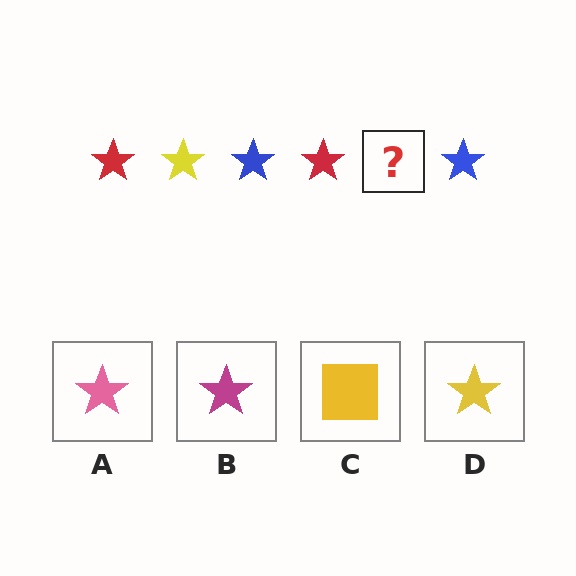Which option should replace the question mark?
Option D.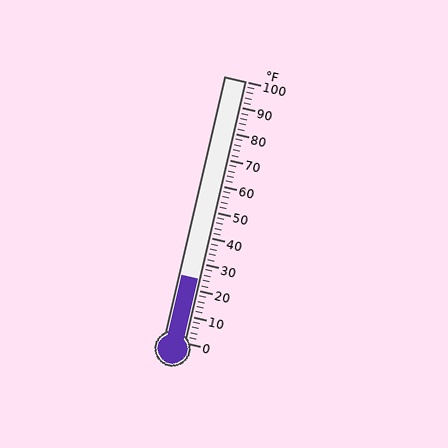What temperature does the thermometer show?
The thermometer shows approximately 24°F.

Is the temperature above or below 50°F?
The temperature is below 50°F.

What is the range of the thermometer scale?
The thermometer scale ranges from 0°F to 100°F.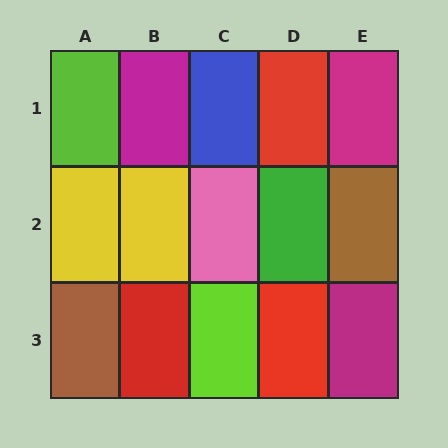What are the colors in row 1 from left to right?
Lime, magenta, blue, red, magenta.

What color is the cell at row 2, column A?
Yellow.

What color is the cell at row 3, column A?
Brown.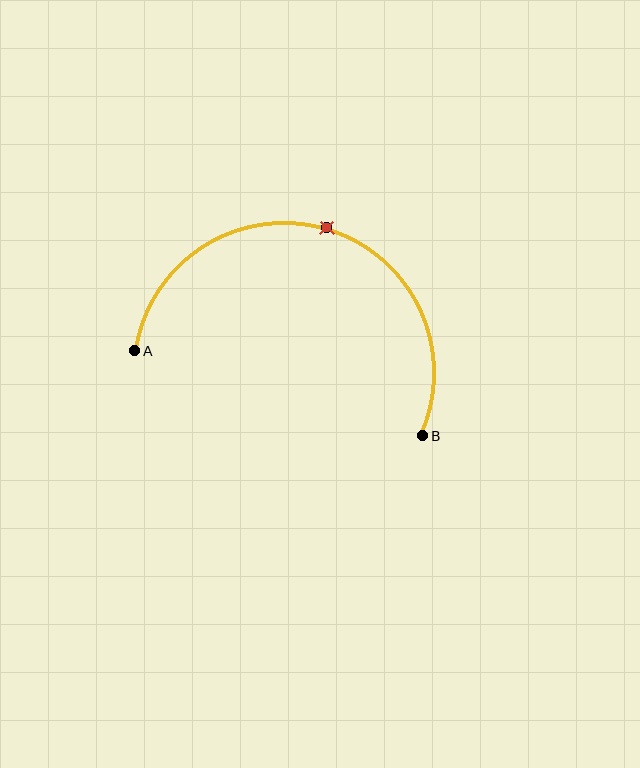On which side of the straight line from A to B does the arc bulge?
The arc bulges above the straight line connecting A and B.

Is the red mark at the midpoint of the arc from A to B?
Yes. The red mark lies on the arc at equal arc-length from both A and B — it is the arc midpoint.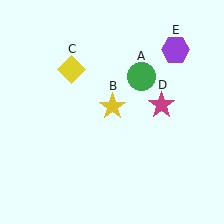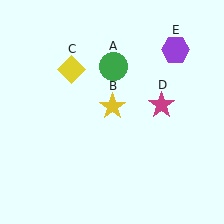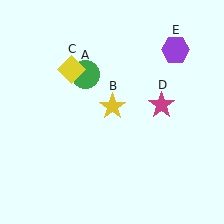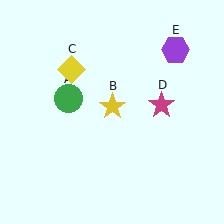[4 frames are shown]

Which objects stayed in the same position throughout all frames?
Yellow star (object B) and yellow diamond (object C) and magenta star (object D) and purple hexagon (object E) remained stationary.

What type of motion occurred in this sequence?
The green circle (object A) rotated counterclockwise around the center of the scene.